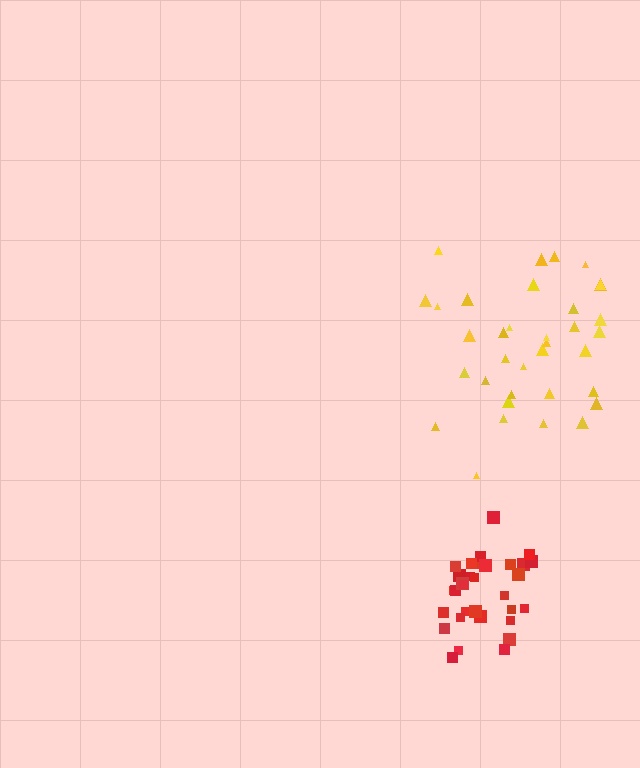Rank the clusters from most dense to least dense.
red, yellow.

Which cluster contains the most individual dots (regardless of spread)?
Yellow (35).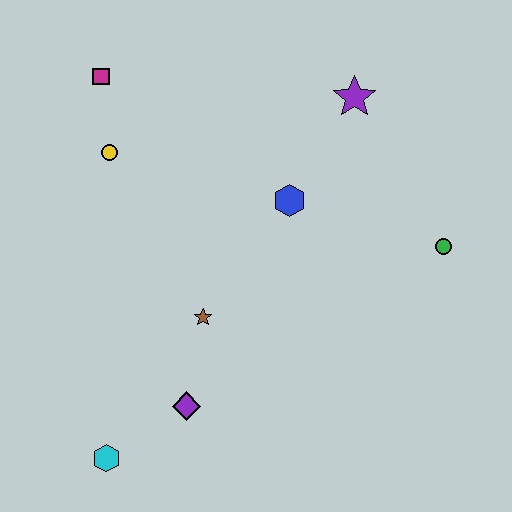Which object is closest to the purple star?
The blue hexagon is closest to the purple star.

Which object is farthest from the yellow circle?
The green circle is farthest from the yellow circle.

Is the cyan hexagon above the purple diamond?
No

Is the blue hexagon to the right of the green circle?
No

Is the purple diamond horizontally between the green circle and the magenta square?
Yes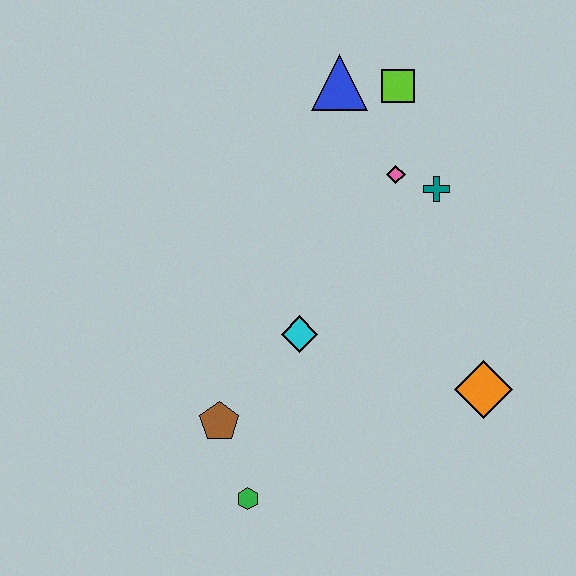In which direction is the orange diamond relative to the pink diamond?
The orange diamond is below the pink diamond.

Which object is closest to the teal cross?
The pink diamond is closest to the teal cross.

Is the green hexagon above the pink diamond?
No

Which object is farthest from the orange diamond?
The blue triangle is farthest from the orange diamond.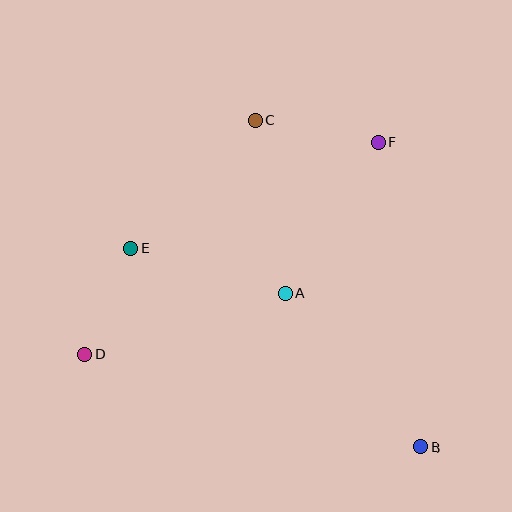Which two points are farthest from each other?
Points B and C are farthest from each other.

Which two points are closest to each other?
Points D and E are closest to each other.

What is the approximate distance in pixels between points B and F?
The distance between B and F is approximately 308 pixels.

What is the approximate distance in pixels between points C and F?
The distance between C and F is approximately 125 pixels.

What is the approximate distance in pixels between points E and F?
The distance between E and F is approximately 269 pixels.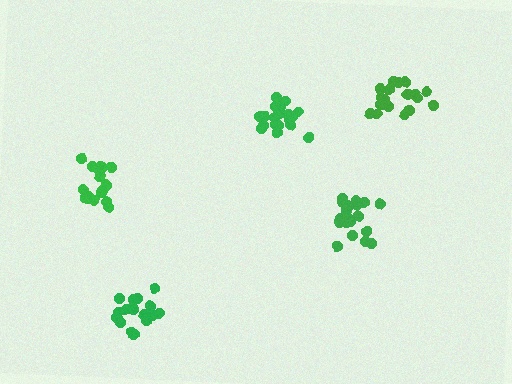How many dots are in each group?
Group 1: 19 dots, Group 2: 19 dots, Group 3: 19 dots, Group 4: 20 dots, Group 5: 18 dots (95 total).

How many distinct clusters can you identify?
There are 5 distinct clusters.